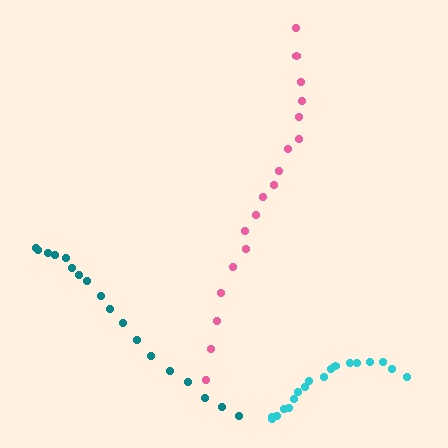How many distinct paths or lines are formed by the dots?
There are 3 distinct paths.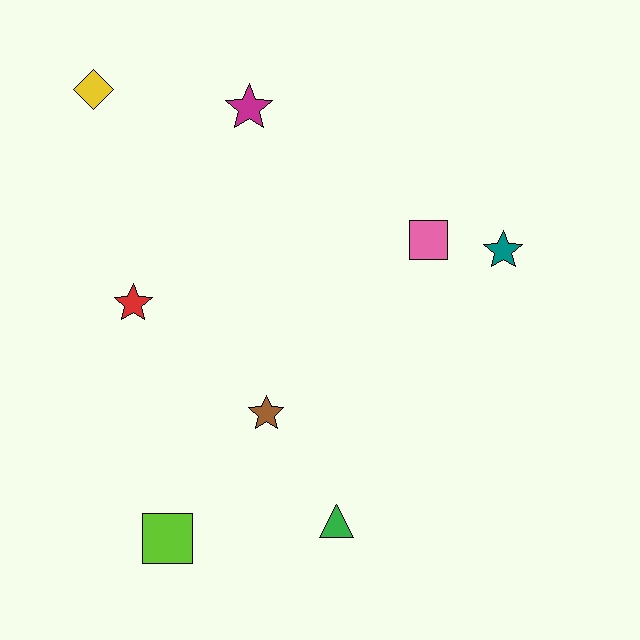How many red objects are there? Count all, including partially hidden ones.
There is 1 red object.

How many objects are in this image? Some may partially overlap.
There are 8 objects.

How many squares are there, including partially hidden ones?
There are 2 squares.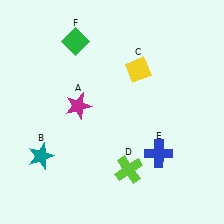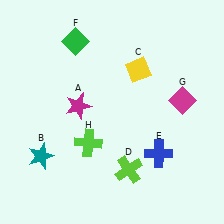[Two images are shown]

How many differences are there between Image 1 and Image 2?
There are 2 differences between the two images.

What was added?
A magenta diamond (G), a lime cross (H) were added in Image 2.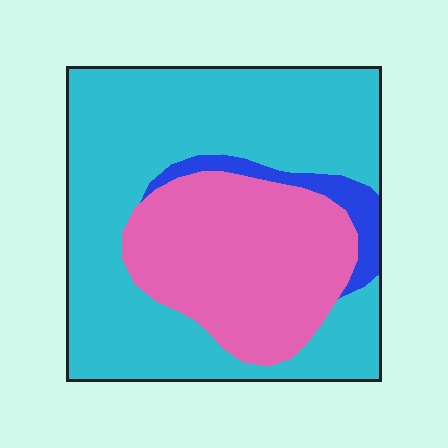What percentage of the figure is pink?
Pink takes up about one third (1/3) of the figure.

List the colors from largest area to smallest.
From largest to smallest: cyan, pink, blue.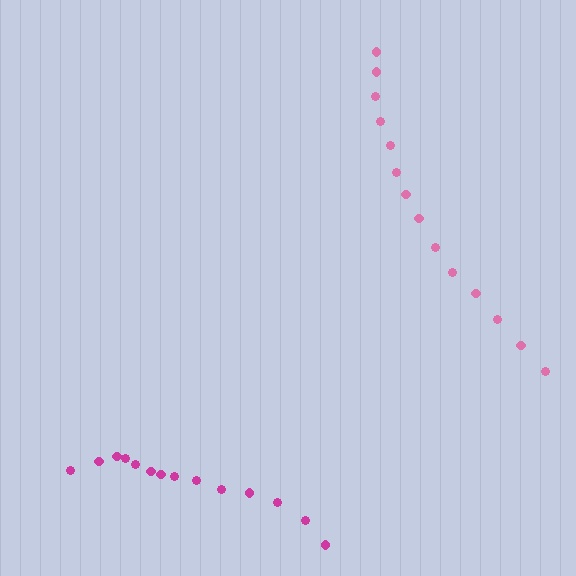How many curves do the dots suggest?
There are 2 distinct paths.